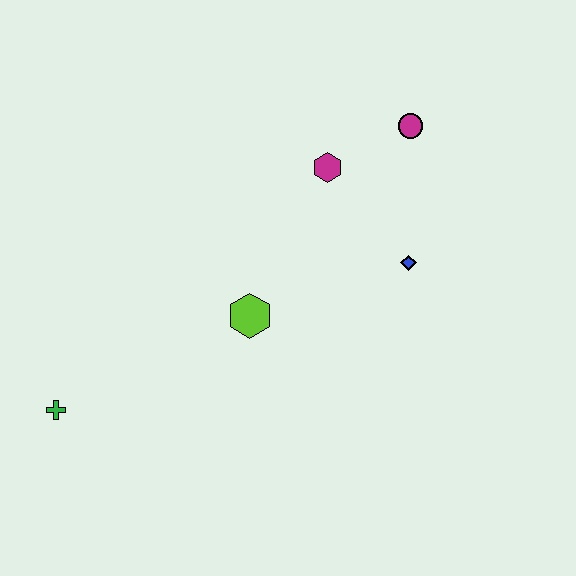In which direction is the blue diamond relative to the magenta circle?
The blue diamond is below the magenta circle.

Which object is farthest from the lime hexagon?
The magenta circle is farthest from the lime hexagon.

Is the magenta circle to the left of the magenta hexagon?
No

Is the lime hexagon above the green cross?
Yes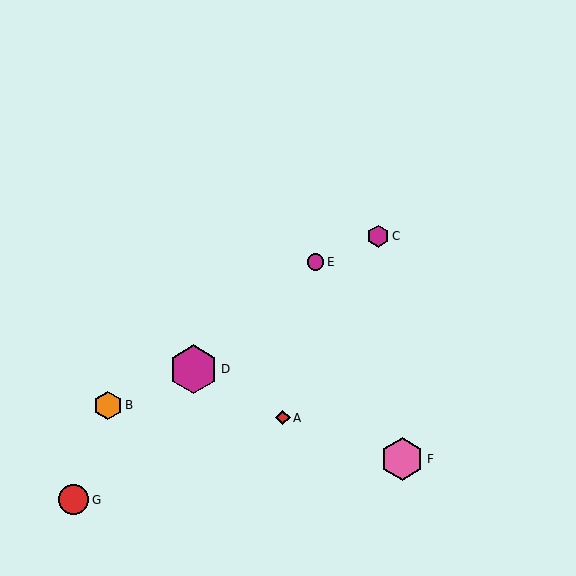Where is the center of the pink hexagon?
The center of the pink hexagon is at (402, 459).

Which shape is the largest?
The magenta hexagon (labeled D) is the largest.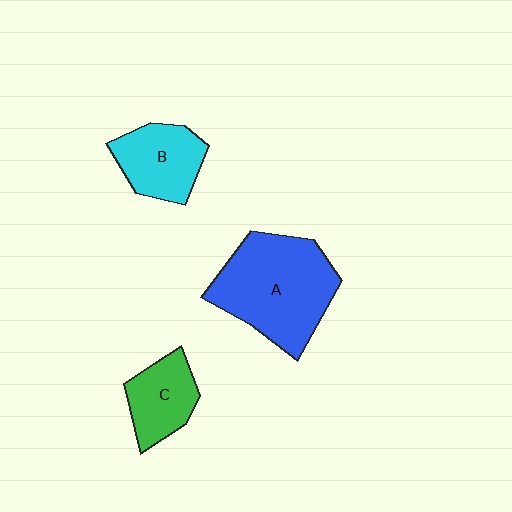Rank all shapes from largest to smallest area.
From largest to smallest: A (blue), B (cyan), C (green).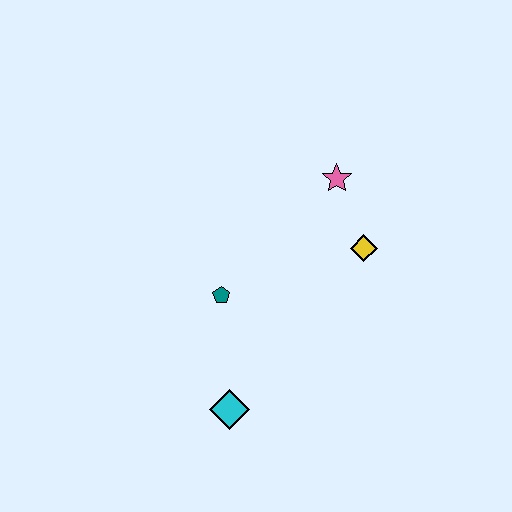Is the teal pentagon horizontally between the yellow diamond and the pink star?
No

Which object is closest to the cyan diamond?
The teal pentagon is closest to the cyan diamond.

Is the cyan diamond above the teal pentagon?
No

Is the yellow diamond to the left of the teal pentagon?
No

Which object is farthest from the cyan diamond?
The pink star is farthest from the cyan diamond.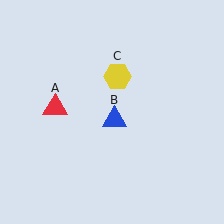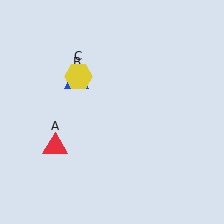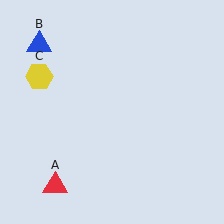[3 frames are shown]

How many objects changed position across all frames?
3 objects changed position: red triangle (object A), blue triangle (object B), yellow hexagon (object C).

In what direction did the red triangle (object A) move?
The red triangle (object A) moved down.